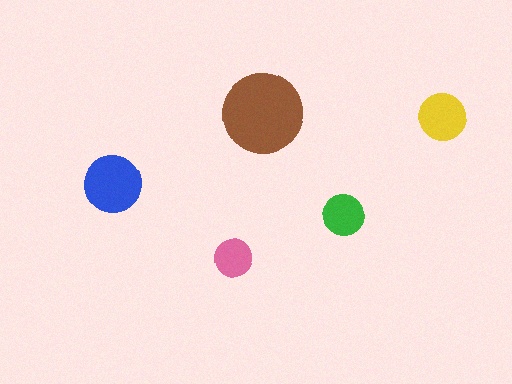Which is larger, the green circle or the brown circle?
The brown one.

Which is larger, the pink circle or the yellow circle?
The yellow one.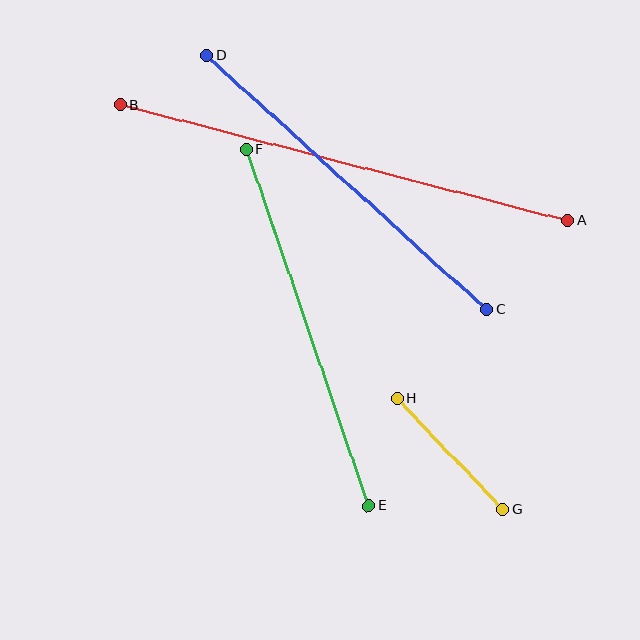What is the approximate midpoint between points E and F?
The midpoint is at approximately (307, 327) pixels.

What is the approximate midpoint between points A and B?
The midpoint is at approximately (344, 163) pixels.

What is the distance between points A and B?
The distance is approximately 462 pixels.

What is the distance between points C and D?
The distance is approximately 378 pixels.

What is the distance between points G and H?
The distance is approximately 153 pixels.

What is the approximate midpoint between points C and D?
The midpoint is at approximately (347, 182) pixels.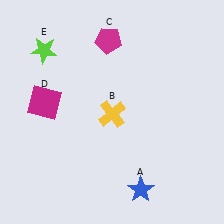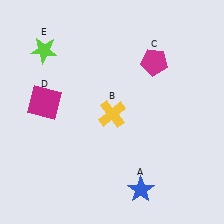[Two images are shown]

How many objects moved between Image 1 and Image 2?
1 object moved between the two images.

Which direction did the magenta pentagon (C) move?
The magenta pentagon (C) moved right.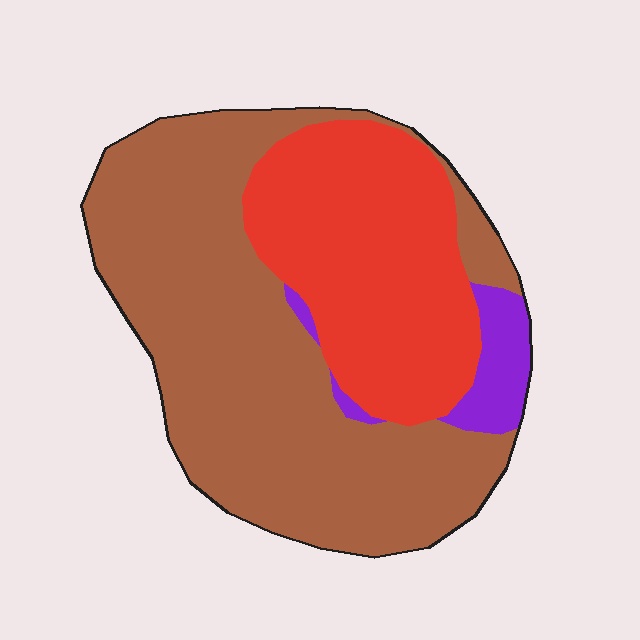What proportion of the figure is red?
Red covers about 35% of the figure.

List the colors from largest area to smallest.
From largest to smallest: brown, red, purple.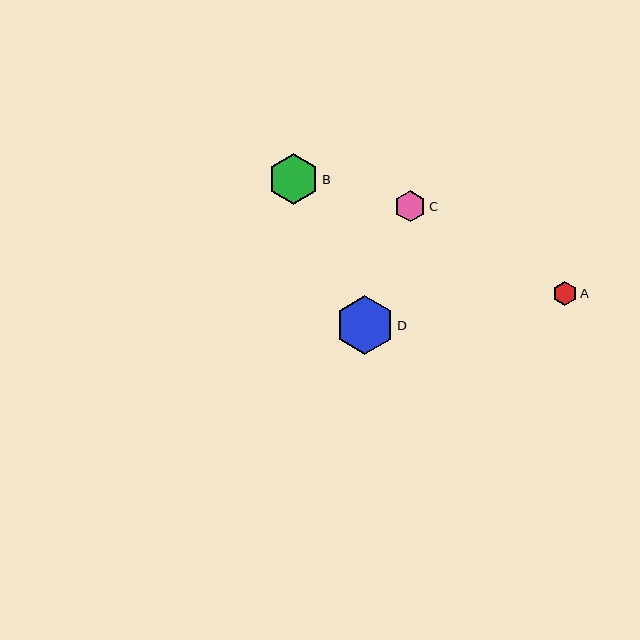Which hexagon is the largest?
Hexagon D is the largest with a size of approximately 59 pixels.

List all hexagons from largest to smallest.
From largest to smallest: D, B, C, A.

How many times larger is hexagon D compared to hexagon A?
Hexagon D is approximately 2.4 times the size of hexagon A.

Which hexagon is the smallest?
Hexagon A is the smallest with a size of approximately 24 pixels.